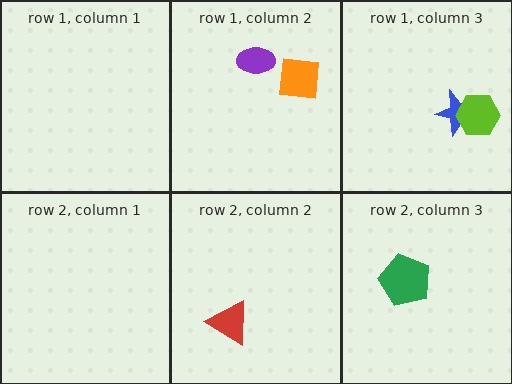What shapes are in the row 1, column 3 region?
The blue star, the lime hexagon.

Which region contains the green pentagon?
The row 2, column 3 region.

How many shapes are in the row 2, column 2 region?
1.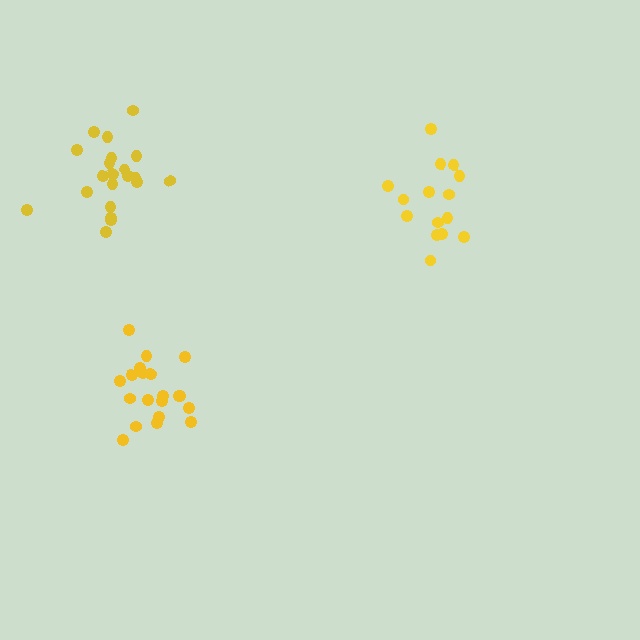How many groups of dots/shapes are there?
There are 3 groups.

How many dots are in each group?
Group 1: 21 dots, Group 2: 15 dots, Group 3: 20 dots (56 total).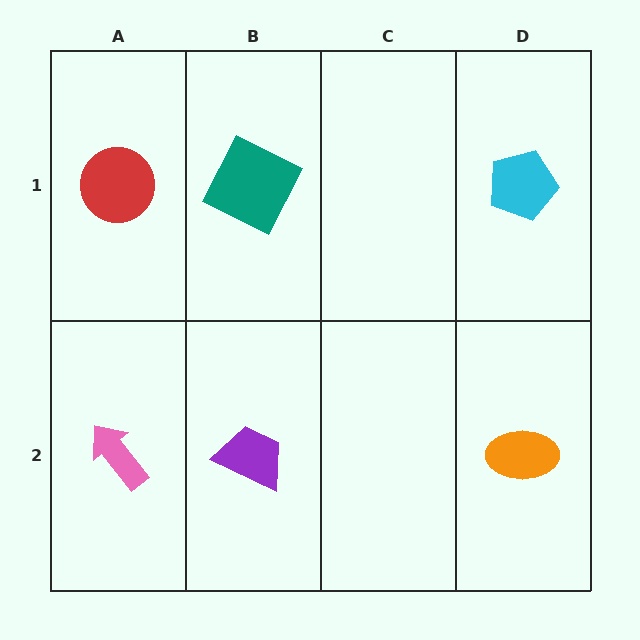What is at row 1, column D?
A cyan pentagon.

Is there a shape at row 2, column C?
No, that cell is empty.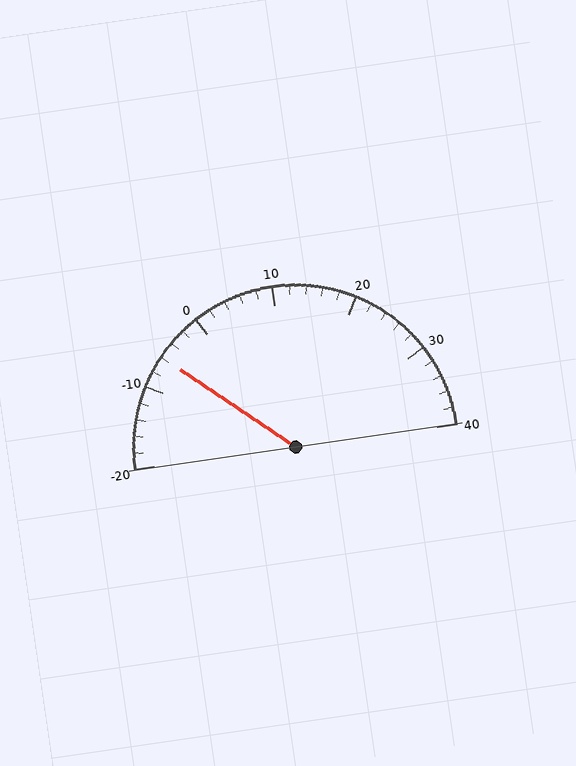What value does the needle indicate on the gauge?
The needle indicates approximately -6.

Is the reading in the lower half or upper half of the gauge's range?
The reading is in the lower half of the range (-20 to 40).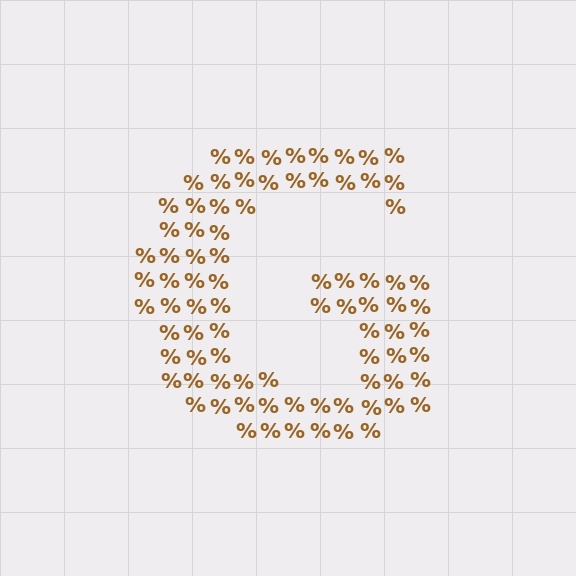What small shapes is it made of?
It is made of small percent signs.